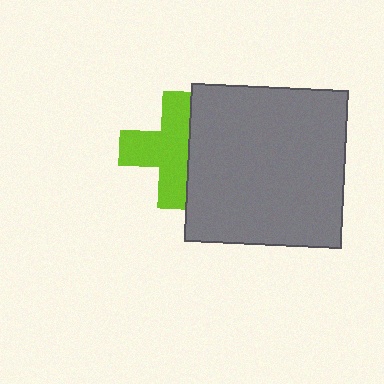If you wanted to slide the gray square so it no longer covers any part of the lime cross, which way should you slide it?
Slide it right — that is the most direct way to separate the two shapes.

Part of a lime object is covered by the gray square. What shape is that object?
It is a cross.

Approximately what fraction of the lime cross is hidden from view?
Roughly 34% of the lime cross is hidden behind the gray square.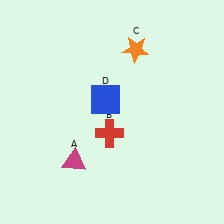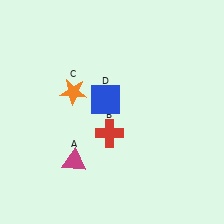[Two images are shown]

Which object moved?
The orange star (C) moved left.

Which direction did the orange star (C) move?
The orange star (C) moved left.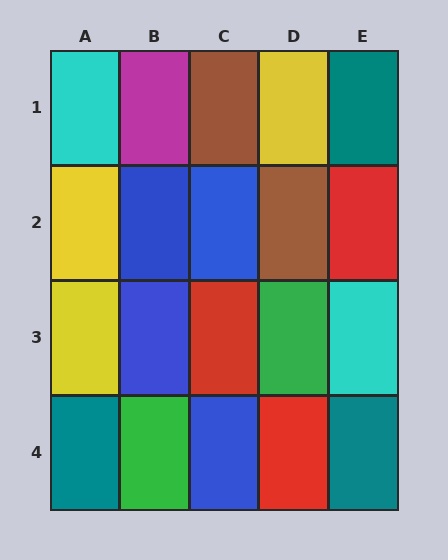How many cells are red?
3 cells are red.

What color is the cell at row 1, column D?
Yellow.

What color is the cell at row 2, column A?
Yellow.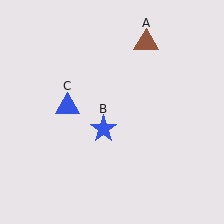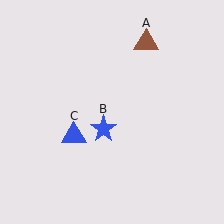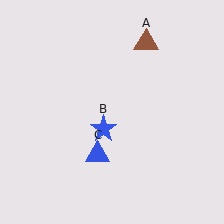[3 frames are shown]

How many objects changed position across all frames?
1 object changed position: blue triangle (object C).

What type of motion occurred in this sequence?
The blue triangle (object C) rotated counterclockwise around the center of the scene.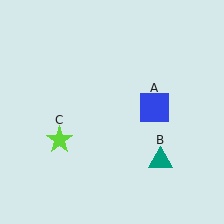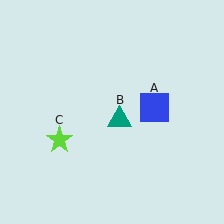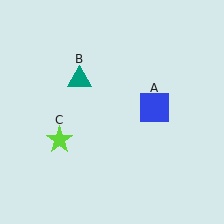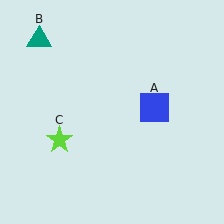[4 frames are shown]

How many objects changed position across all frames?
1 object changed position: teal triangle (object B).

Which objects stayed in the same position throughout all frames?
Blue square (object A) and lime star (object C) remained stationary.